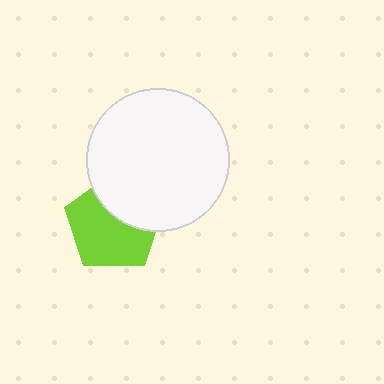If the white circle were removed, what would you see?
You would see the complete lime pentagon.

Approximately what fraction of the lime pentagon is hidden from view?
Roughly 37% of the lime pentagon is hidden behind the white circle.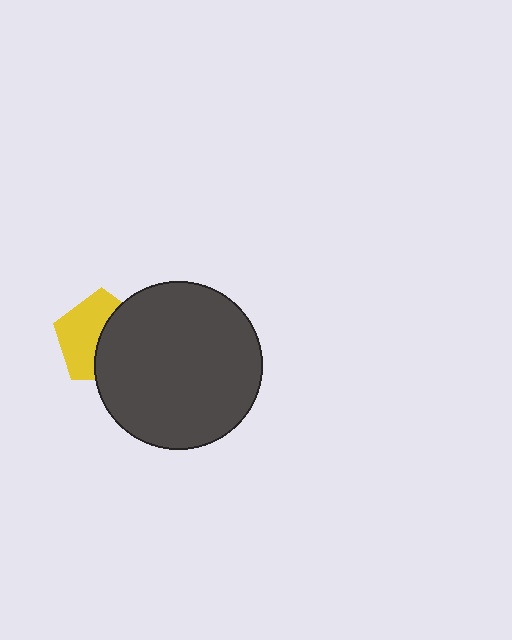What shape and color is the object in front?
The object in front is a dark gray circle.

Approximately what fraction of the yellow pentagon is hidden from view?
Roughly 48% of the yellow pentagon is hidden behind the dark gray circle.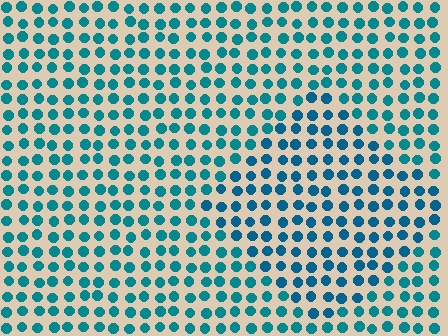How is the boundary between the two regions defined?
The boundary is defined purely by a slight shift in hue (about 16 degrees). Spacing, size, and orientation are identical on both sides.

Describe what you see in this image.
The image is filled with small teal elements in a uniform arrangement. A diamond-shaped region is visible where the elements are tinted to a slightly different hue, forming a subtle color boundary.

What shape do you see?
I see a diamond.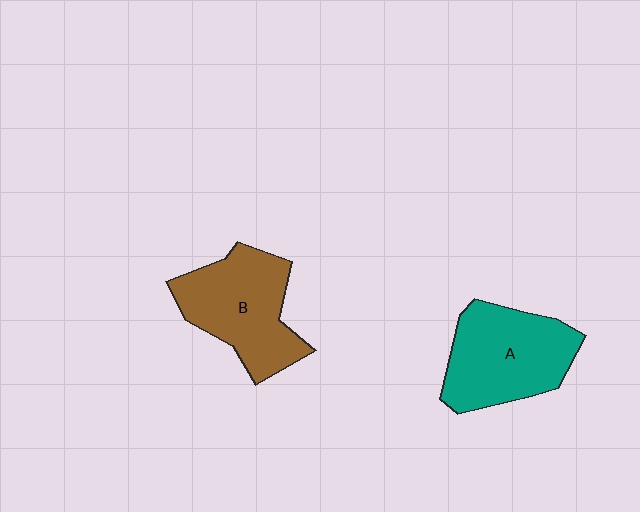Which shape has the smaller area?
Shape B (brown).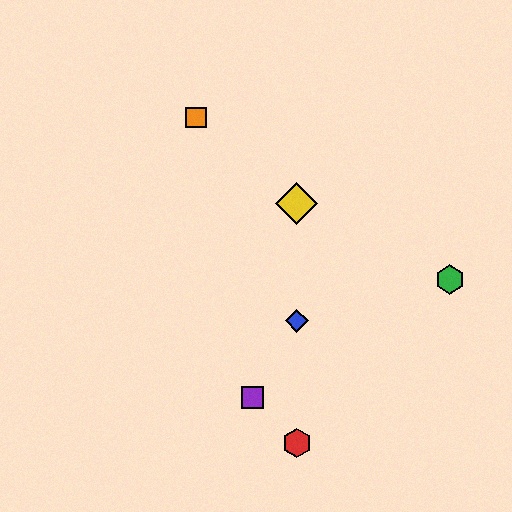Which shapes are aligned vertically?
The red hexagon, the blue diamond, the yellow diamond are aligned vertically.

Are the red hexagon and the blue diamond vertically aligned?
Yes, both are at x≈297.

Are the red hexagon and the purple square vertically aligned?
No, the red hexagon is at x≈297 and the purple square is at x≈253.